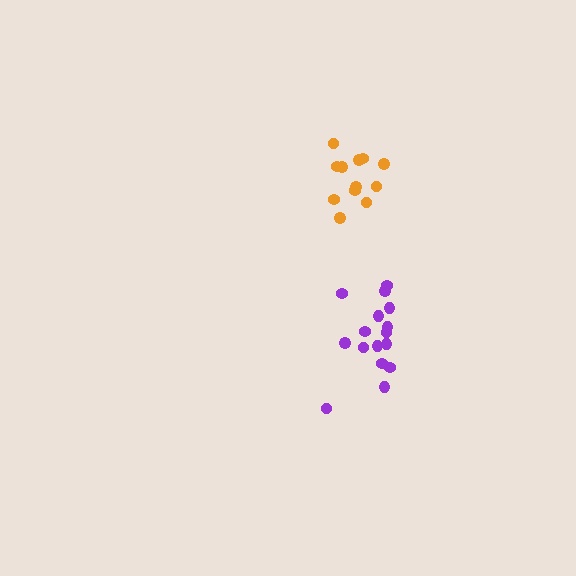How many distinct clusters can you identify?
There are 2 distinct clusters.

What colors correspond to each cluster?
The clusters are colored: orange, purple.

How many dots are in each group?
Group 1: 12 dots, Group 2: 16 dots (28 total).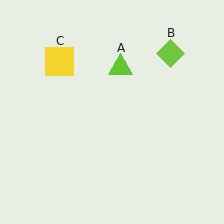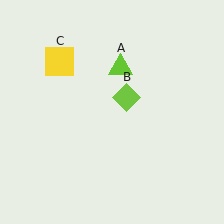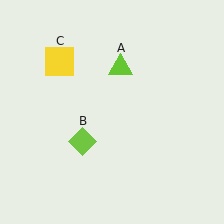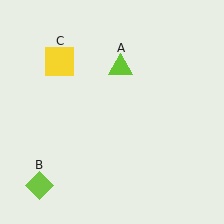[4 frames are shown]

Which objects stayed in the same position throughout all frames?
Lime triangle (object A) and yellow square (object C) remained stationary.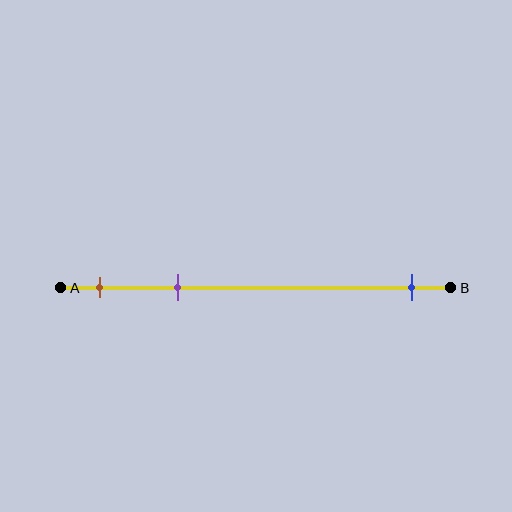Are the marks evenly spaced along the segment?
No, the marks are not evenly spaced.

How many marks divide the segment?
There are 3 marks dividing the segment.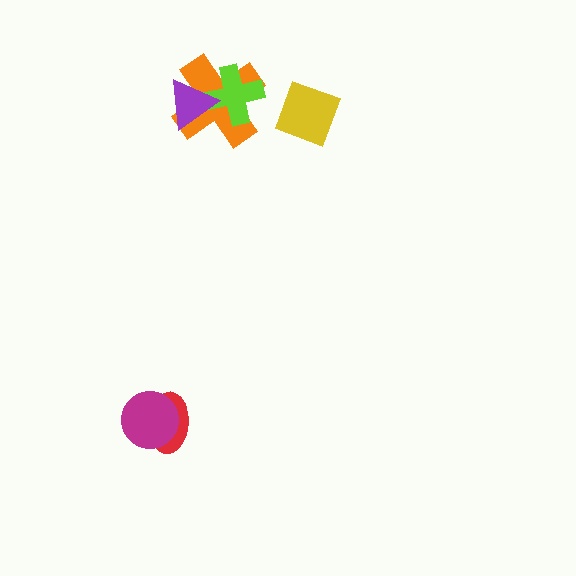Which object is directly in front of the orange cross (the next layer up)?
The lime cross is directly in front of the orange cross.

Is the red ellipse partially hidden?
Yes, it is partially covered by another shape.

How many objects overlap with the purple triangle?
2 objects overlap with the purple triangle.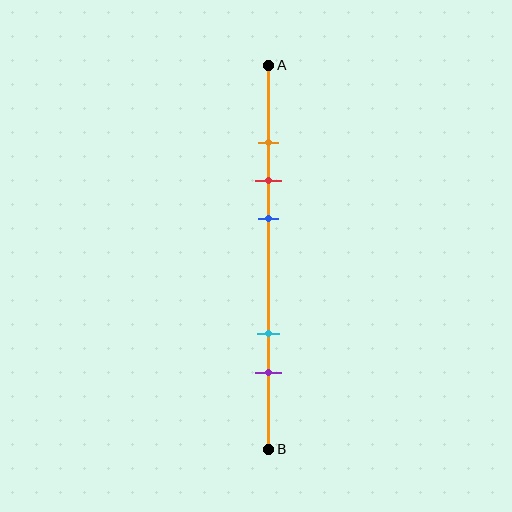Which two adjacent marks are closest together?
The orange and red marks are the closest adjacent pair.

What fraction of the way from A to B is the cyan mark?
The cyan mark is approximately 70% (0.7) of the way from A to B.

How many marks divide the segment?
There are 5 marks dividing the segment.